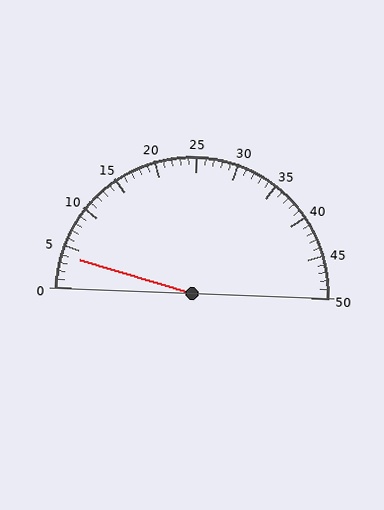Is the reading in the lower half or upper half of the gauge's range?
The reading is in the lower half of the range (0 to 50).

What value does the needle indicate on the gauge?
The needle indicates approximately 4.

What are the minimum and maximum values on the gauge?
The gauge ranges from 0 to 50.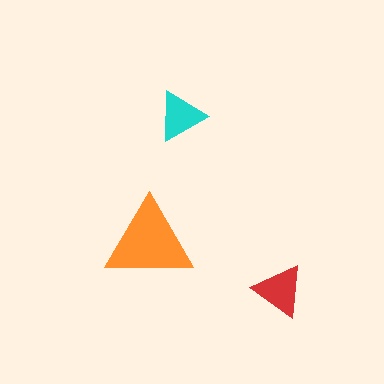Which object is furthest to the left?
The orange triangle is leftmost.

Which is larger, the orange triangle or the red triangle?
The orange one.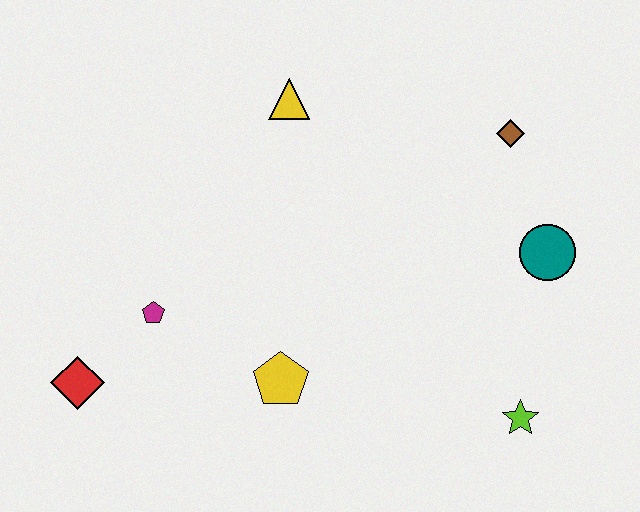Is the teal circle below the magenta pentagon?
No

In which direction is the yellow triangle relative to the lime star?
The yellow triangle is above the lime star.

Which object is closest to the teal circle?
The brown diamond is closest to the teal circle.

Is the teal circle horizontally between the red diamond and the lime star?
No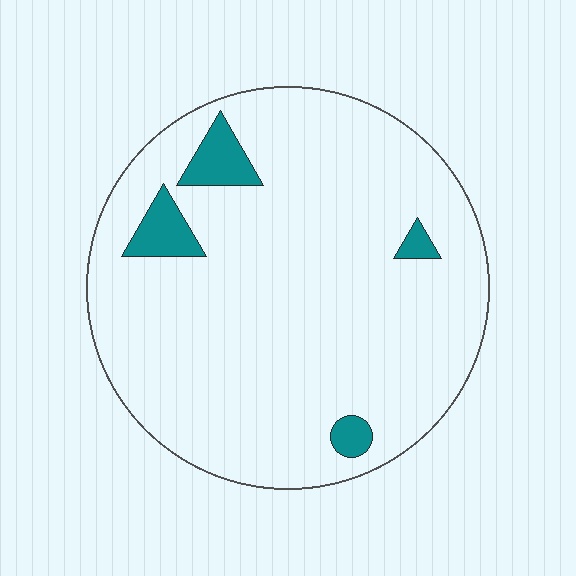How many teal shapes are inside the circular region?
4.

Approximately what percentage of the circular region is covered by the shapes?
Approximately 5%.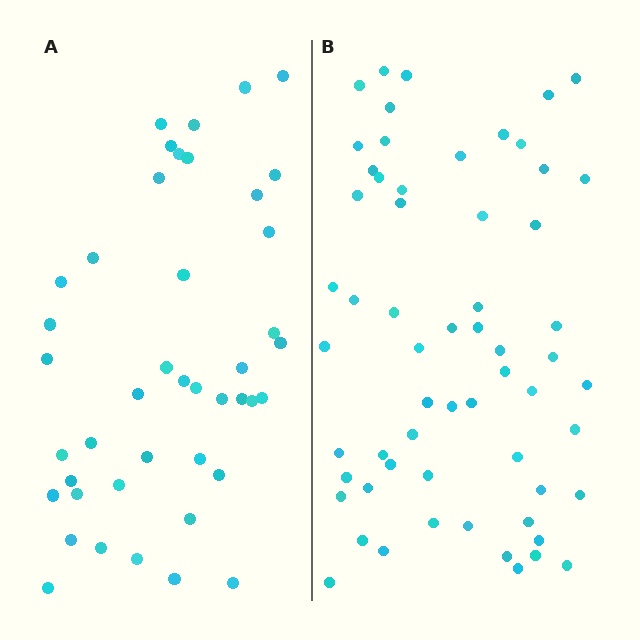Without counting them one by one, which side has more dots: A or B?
Region B (the right region) has more dots.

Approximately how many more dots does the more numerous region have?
Region B has approximately 15 more dots than region A.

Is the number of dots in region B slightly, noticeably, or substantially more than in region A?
Region B has noticeably more, but not dramatically so. The ratio is roughly 1.4 to 1.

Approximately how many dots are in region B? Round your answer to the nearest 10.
About 60 dots.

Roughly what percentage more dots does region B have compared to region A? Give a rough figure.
About 40% more.